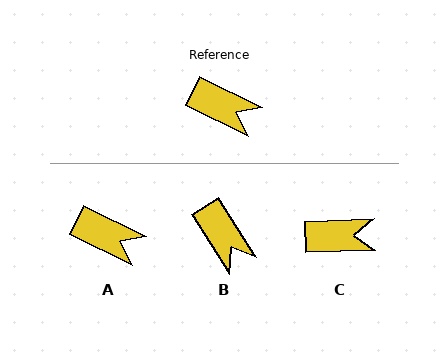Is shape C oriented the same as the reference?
No, it is off by about 28 degrees.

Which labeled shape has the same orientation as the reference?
A.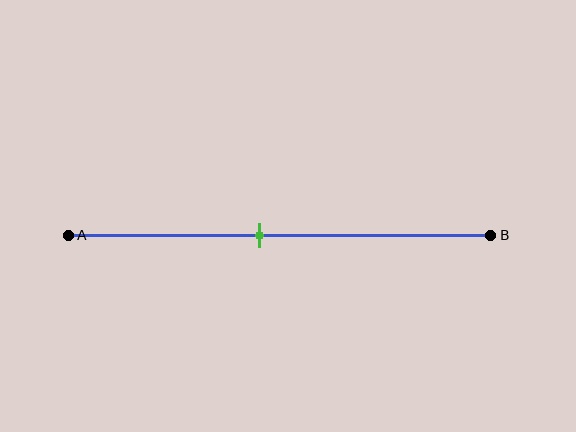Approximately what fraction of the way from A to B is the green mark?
The green mark is approximately 45% of the way from A to B.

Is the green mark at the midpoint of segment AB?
No, the mark is at about 45% from A, not at the 50% midpoint.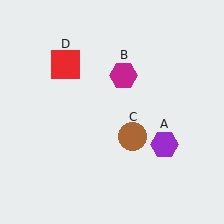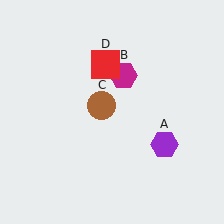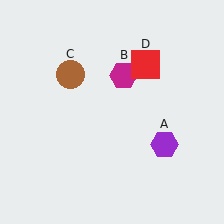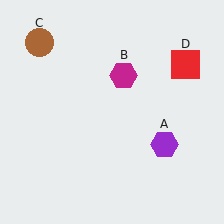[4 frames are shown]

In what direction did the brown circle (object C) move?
The brown circle (object C) moved up and to the left.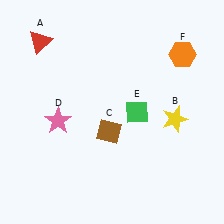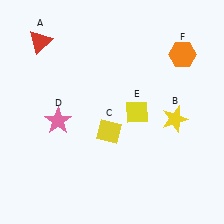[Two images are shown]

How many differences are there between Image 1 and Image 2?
There are 2 differences between the two images.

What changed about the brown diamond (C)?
In Image 1, C is brown. In Image 2, it changed to yellow.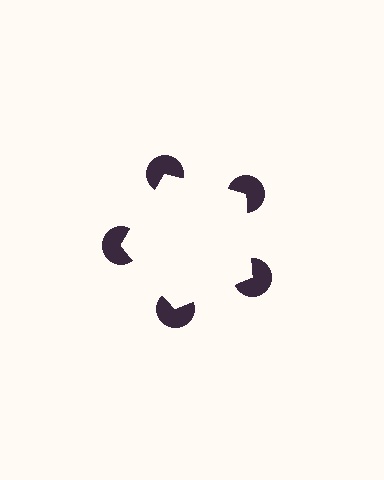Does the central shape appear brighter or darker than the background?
It typically appears slightly brighter than the background, even though no actual brightness change is drawn.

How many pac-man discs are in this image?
There are 5 — one at each vertex of the illusory pentagon.